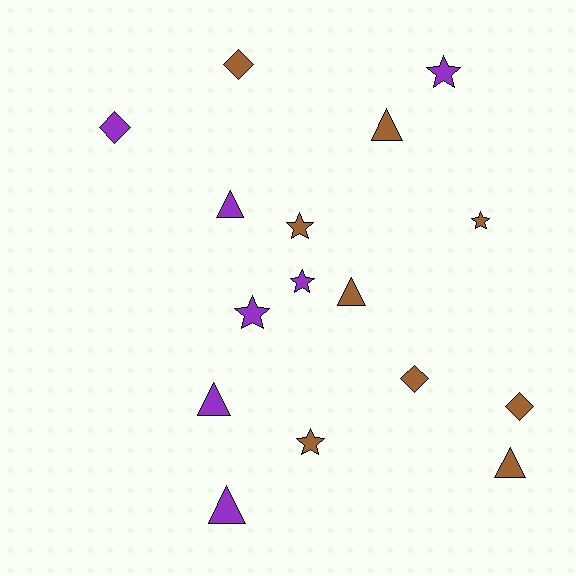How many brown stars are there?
There are 3 brown stars.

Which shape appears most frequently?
Star, with 6 objects.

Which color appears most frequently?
Brown, with 9 objects.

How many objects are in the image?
There are 16 objects.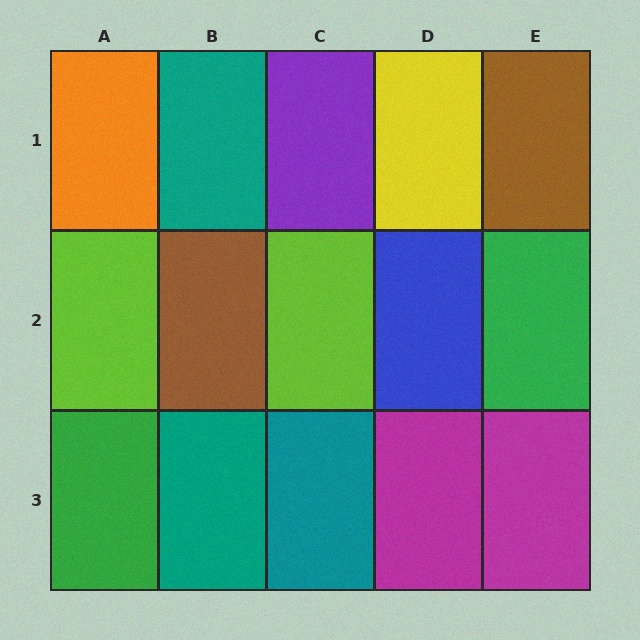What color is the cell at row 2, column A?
Lime.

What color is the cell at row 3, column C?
Teal.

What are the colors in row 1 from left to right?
Orange, teal, purple, yellow, brown.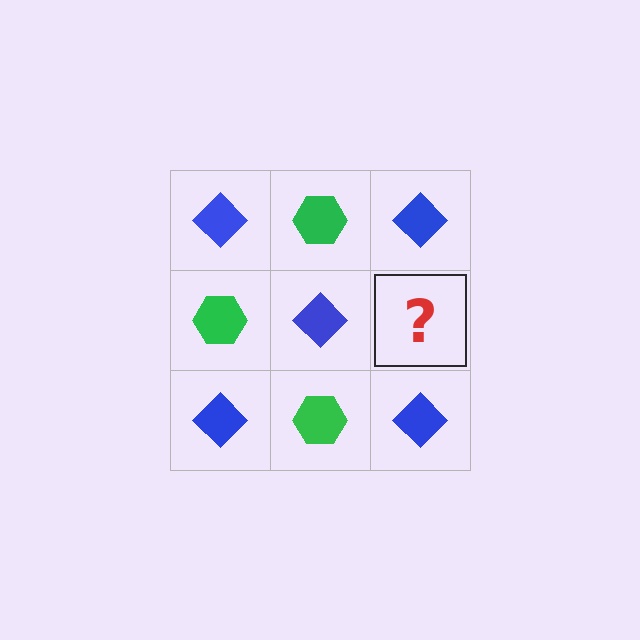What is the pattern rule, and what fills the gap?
The rule is that it alternates blue diamond and green hexagon in a checkerboard pattern. The gap should be filled with a green hexagon.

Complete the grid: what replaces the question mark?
The question mark should be replaced with a green hexagon.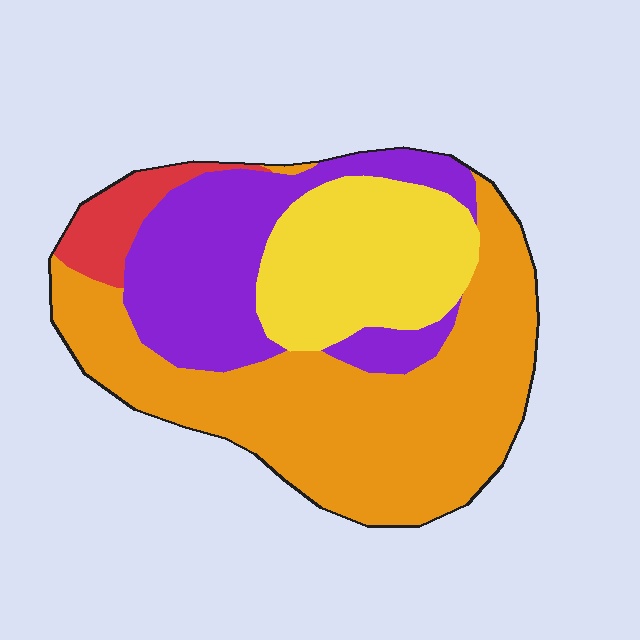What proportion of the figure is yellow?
Yellow covers 22% of the figure.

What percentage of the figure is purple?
Purple covers around 25% of the figure.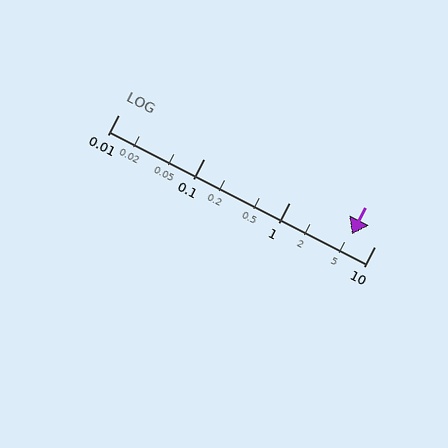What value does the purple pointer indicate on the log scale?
The pointer indicates approximately 5.4.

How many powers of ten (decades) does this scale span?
The scale spans 3 decades, from 0.01 to 10.